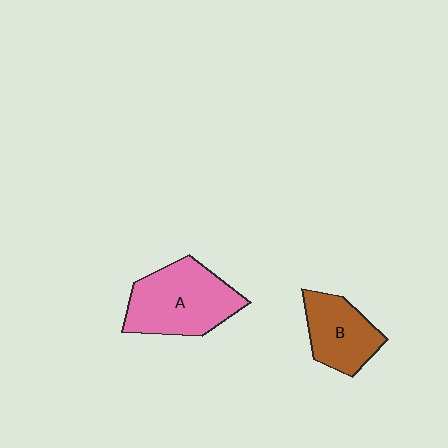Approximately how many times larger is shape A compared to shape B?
Approximately 1.5 times.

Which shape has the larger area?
Shape A (pink).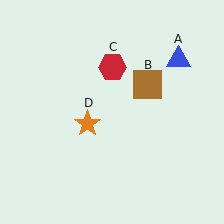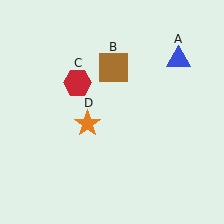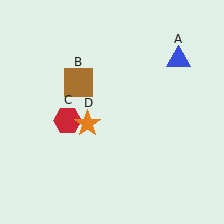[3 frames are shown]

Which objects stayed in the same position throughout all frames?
Blue triangle (object A) and orange star (object D) remained stationary.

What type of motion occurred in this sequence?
The brown square (object B), red hexagon (object C) rotated counterclockwise around the center of the scene.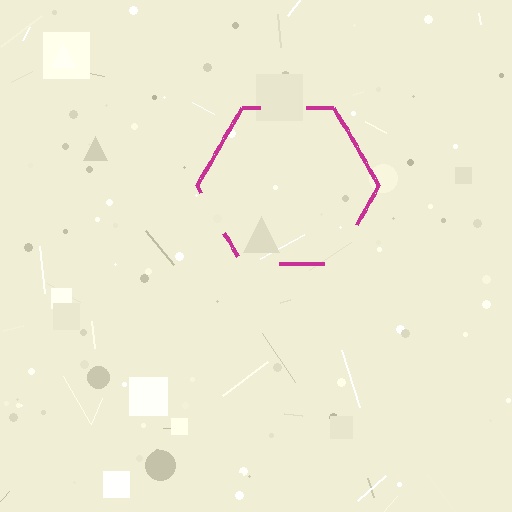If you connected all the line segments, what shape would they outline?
They would outline a hexagon.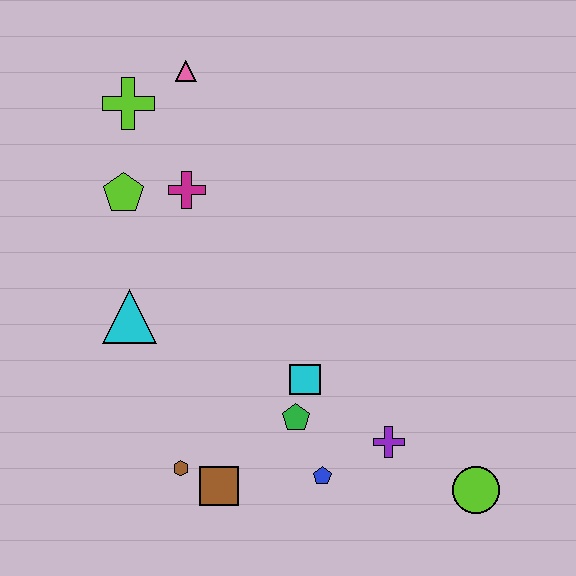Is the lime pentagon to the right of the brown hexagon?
No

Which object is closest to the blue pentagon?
The green pentagon is closest to the blue pentagon.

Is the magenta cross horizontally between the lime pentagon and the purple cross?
Yes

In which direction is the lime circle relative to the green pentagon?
The lime circle is to the right of the green pentagon.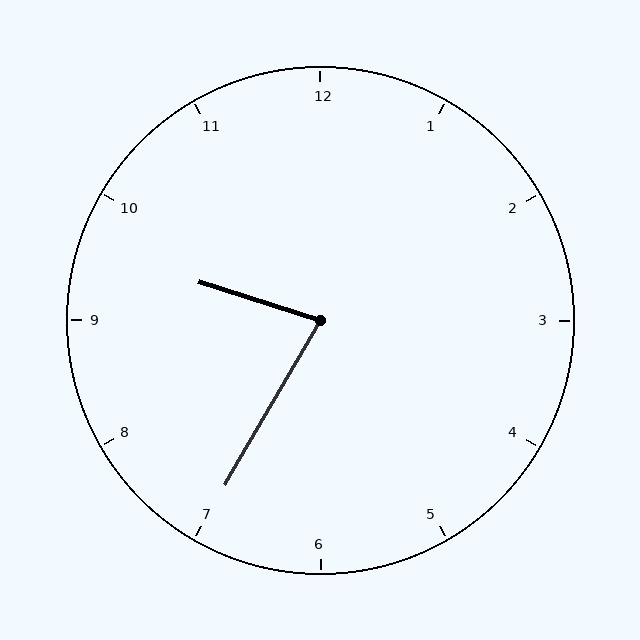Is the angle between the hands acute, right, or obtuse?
It is acute.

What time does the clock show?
9:35.